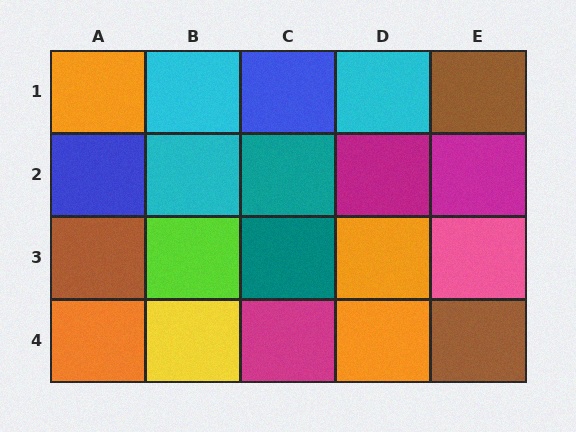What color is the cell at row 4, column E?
Brown.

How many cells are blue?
2 cells are blue.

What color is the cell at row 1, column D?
Cyan.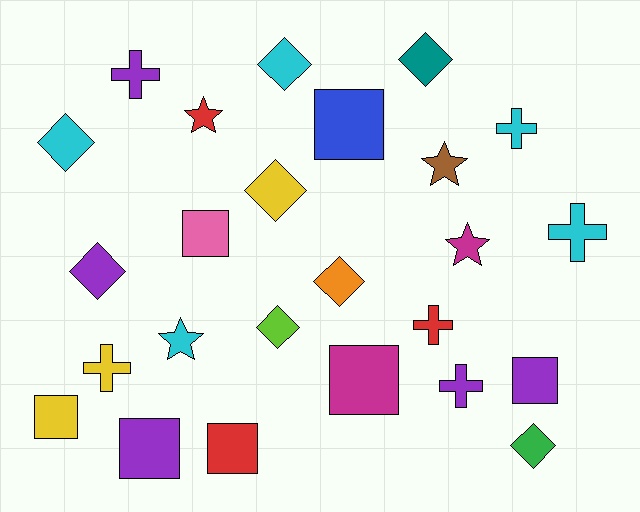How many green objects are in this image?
There is 1 green object.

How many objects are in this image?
There are 25 objects.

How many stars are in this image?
There are 4 stars.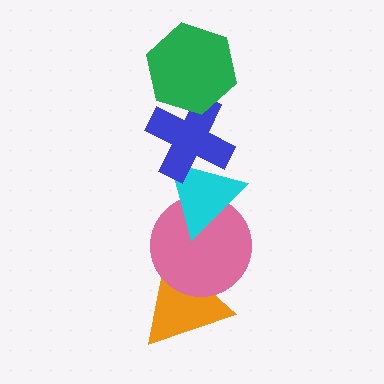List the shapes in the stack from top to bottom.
From top to bottom: the green hexagon, the blue cross, the cyan triangle, the pink circle, the orange triangle.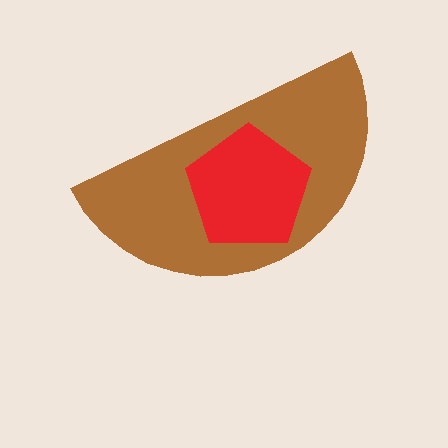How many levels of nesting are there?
2.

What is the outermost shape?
The brown semicircle.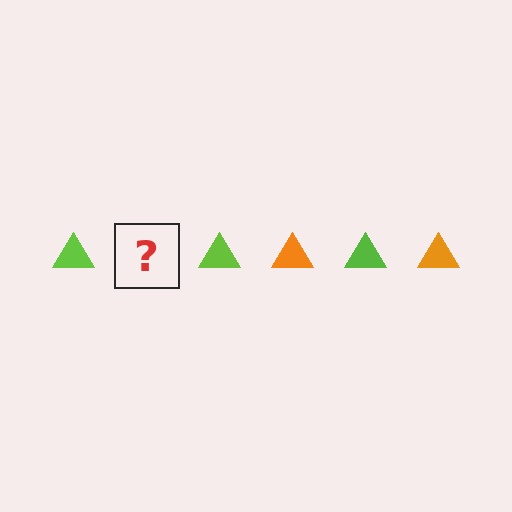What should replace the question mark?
The question mark should be replaced with an orange triangle.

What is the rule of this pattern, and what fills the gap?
The rule is that the pattern cycles through lime, orange triangles. The gap should be filled with an orange triangle.